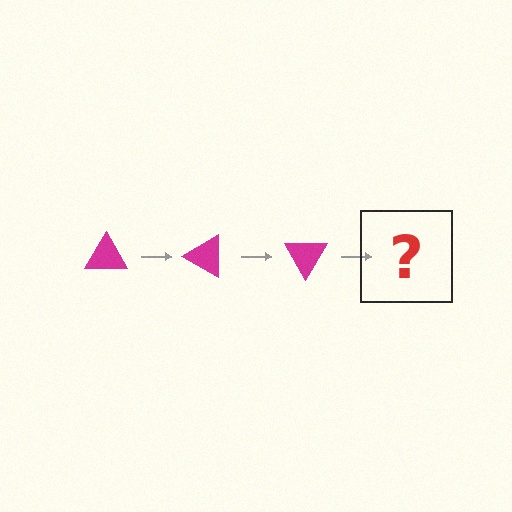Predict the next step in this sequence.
The next step is a magenta triangle rotated 90 degrees.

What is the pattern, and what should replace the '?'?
The pattern is that the triangle rotates 30 degrees each step. The '?' should be a magenta triangle rotated 90 degrees.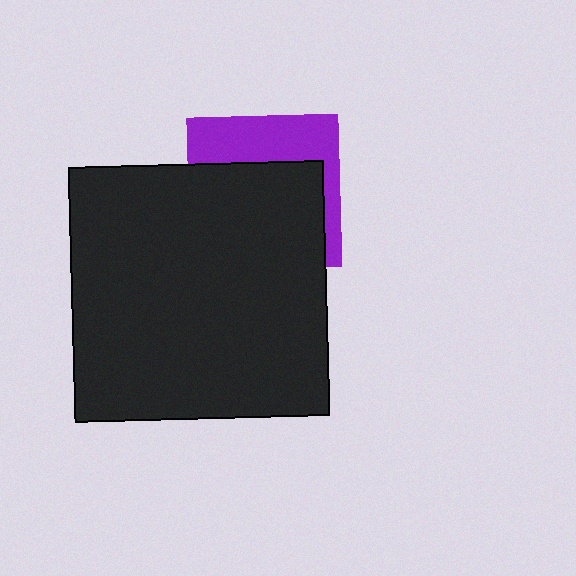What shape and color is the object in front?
The object in front is a black square.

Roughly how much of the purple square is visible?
A small part of it is visible (roughly 38%).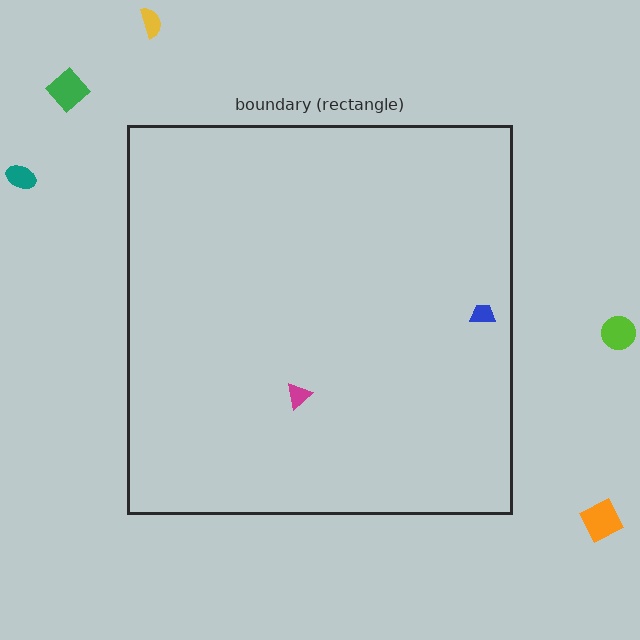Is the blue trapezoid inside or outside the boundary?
Inside.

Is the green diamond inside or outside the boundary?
Outside.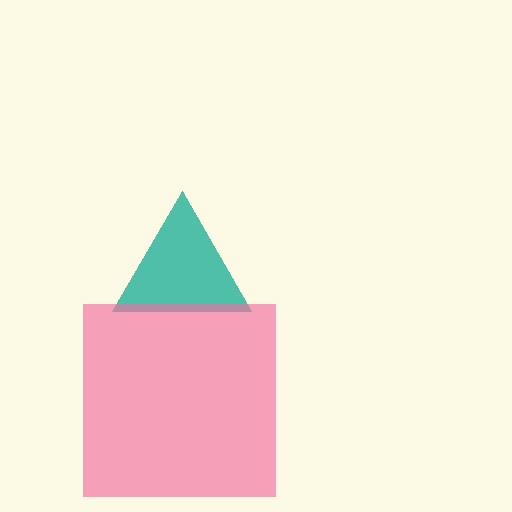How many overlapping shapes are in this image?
There are 2 overlapping shapes in the image.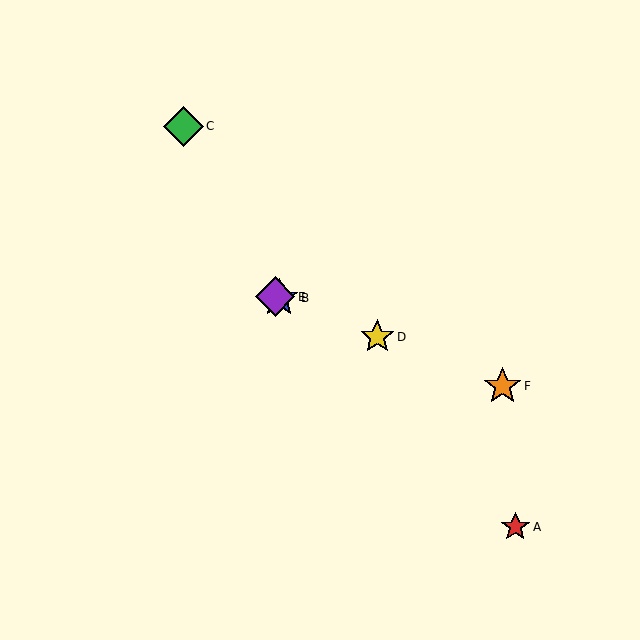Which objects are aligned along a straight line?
Objects B, D, E, F are aligned along a straight line.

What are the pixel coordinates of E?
Object E is at (275, 297).